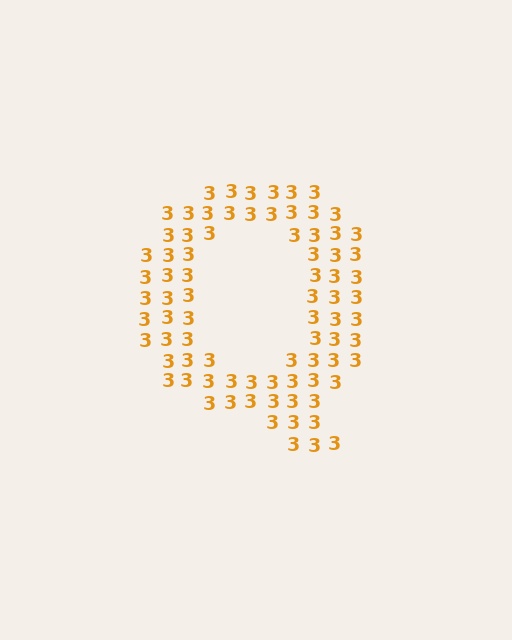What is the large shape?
The large shape is the letter Q.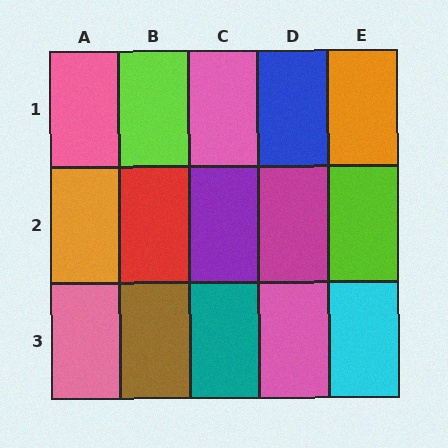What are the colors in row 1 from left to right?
Pink, lime, pink, blue, orange.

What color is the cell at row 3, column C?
Teal.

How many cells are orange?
2 cells are orange.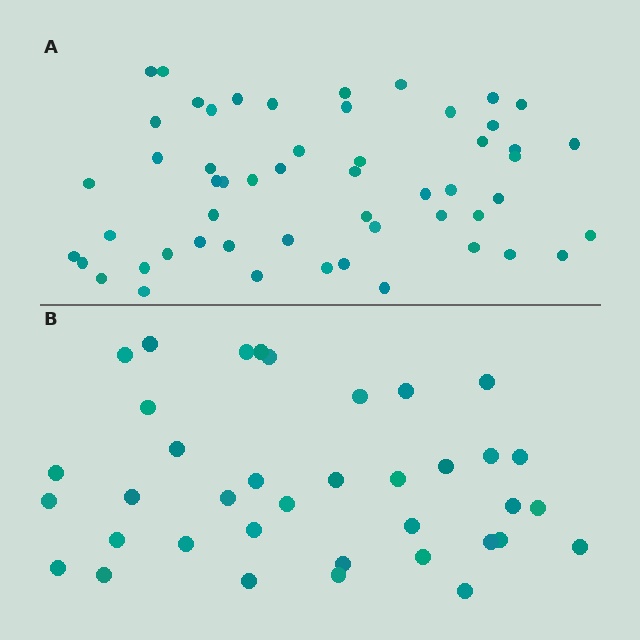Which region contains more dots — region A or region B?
Region A (the top region) has more dots.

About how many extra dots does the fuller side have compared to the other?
Region A has approximately 15 more dots than region B.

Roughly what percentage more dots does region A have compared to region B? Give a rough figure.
About 45% more.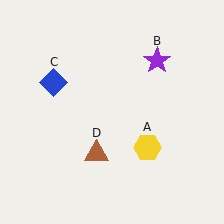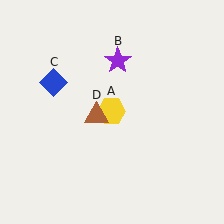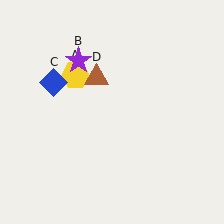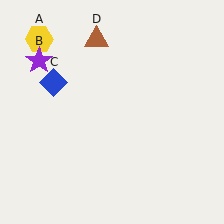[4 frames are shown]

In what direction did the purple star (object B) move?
The purple star (object B) moved left.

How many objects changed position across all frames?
3 objects changed position: yellow hexagon (object A), purple star (object B), brown triangle (object D).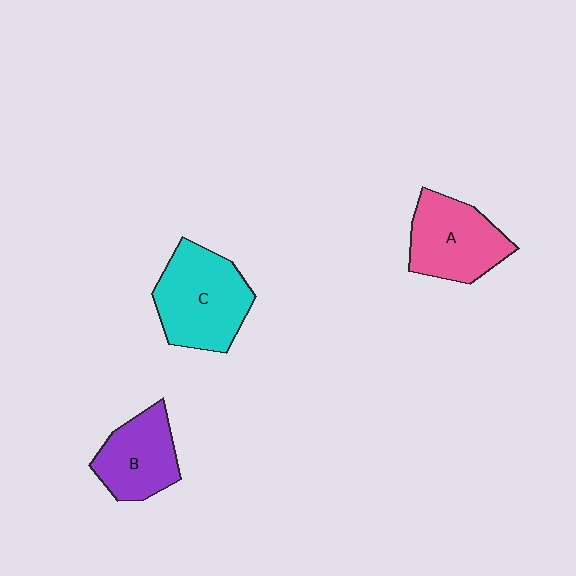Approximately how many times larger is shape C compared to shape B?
Approximately 1.4 times.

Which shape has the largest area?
Shape C (cyan).